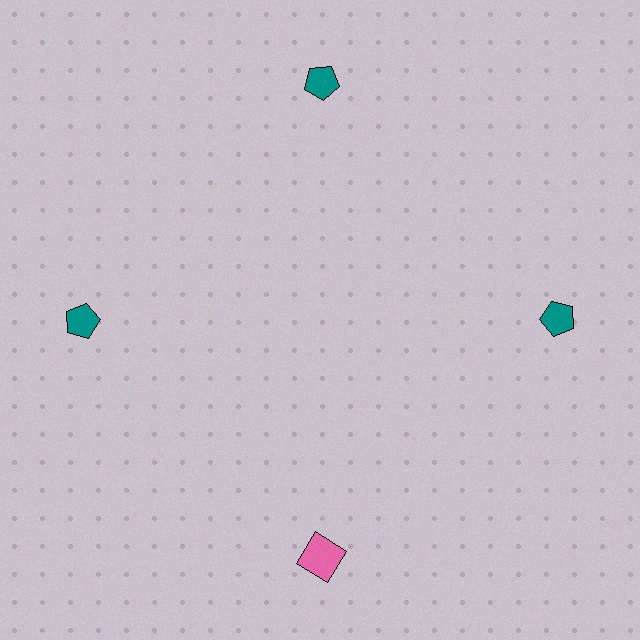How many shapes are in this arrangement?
There are 4 shapes arranged in a ring pattern.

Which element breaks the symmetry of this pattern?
The pink square at roughly the 6 o'clock position breaks the symmetry. All other shapes are teal pentagons.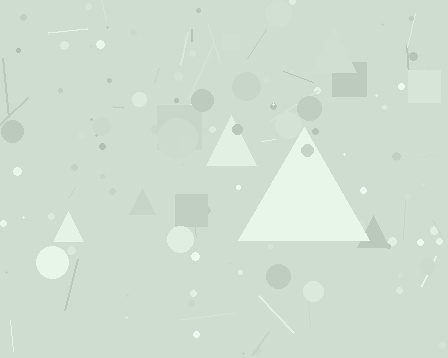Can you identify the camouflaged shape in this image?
The camouflaged shape is a triangle.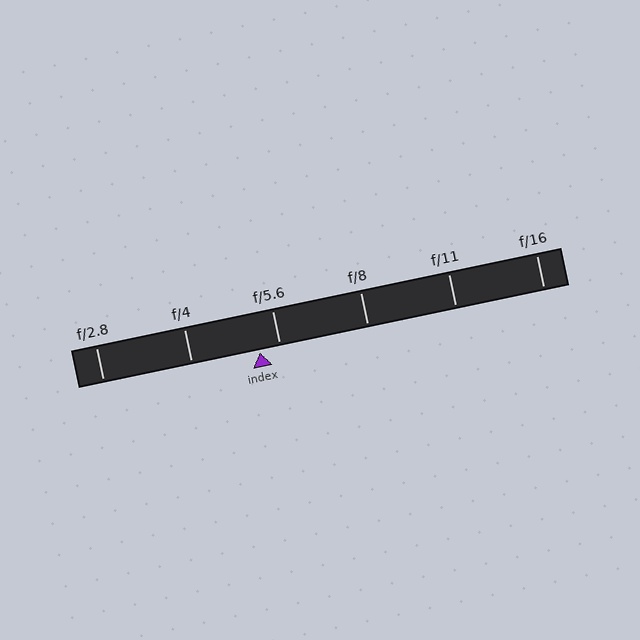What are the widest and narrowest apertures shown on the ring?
The widest aperture shown is f/2.8 and the narrowest is f/16.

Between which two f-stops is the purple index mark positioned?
The index mark is between f/4 and f/5.6.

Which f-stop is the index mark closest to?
The index mark is closest to f/5.6.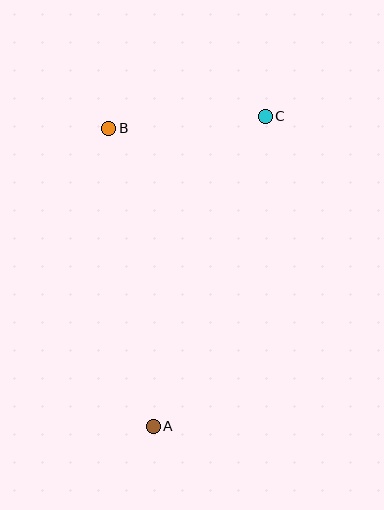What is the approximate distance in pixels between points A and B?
The distance between A and B is approximately 301 pixels.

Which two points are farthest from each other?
Points A and C are farthest from each other.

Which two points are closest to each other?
Points B and C are closest to each other.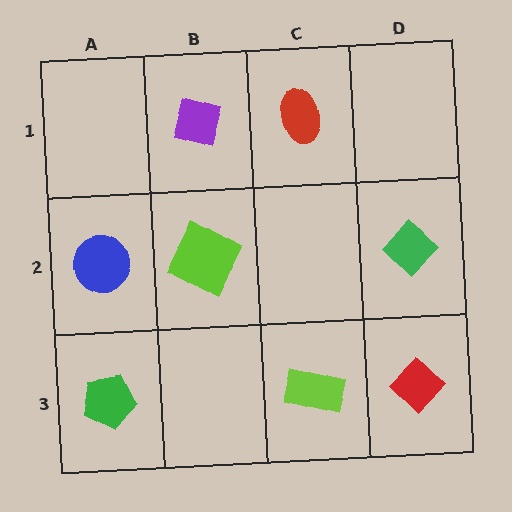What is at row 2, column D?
A green diamond.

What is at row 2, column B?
A lime square.